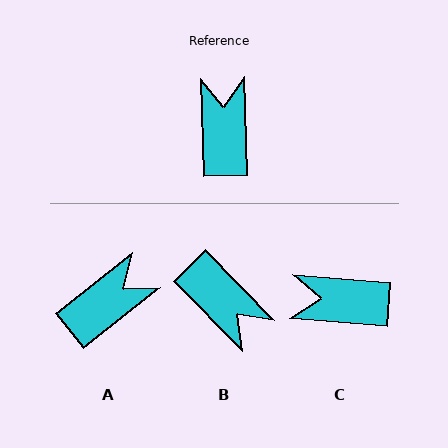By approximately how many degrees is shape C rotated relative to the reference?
Approximately 84 degrees counter-clockwise.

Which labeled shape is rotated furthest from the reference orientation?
B, about 137 degrees away.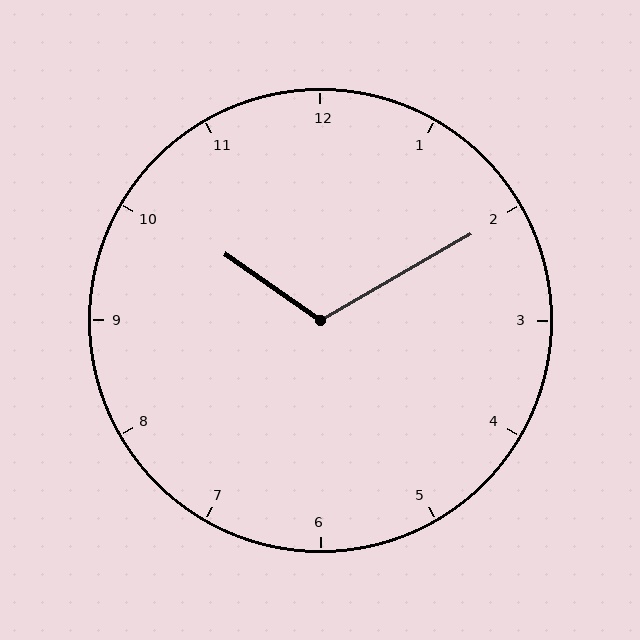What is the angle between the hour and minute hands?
Approximately 115 degrees.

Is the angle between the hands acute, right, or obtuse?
It is obtuse.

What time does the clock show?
10:10.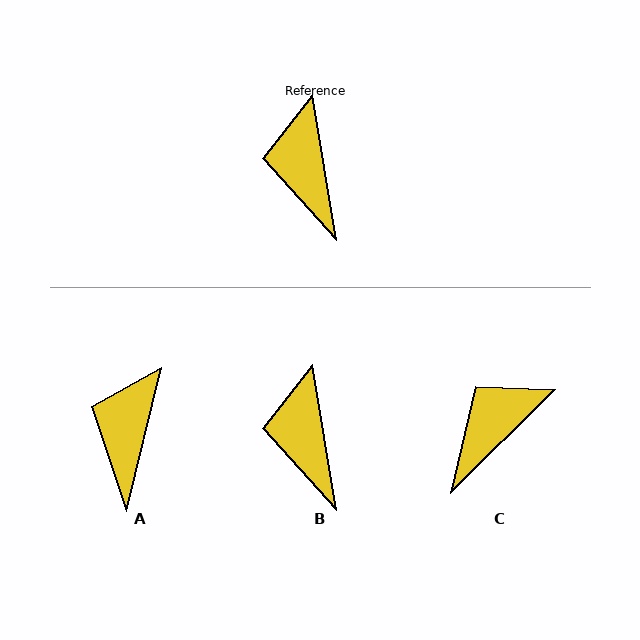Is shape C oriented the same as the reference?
No, it is off by about 54 degrees.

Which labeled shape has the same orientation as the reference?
B.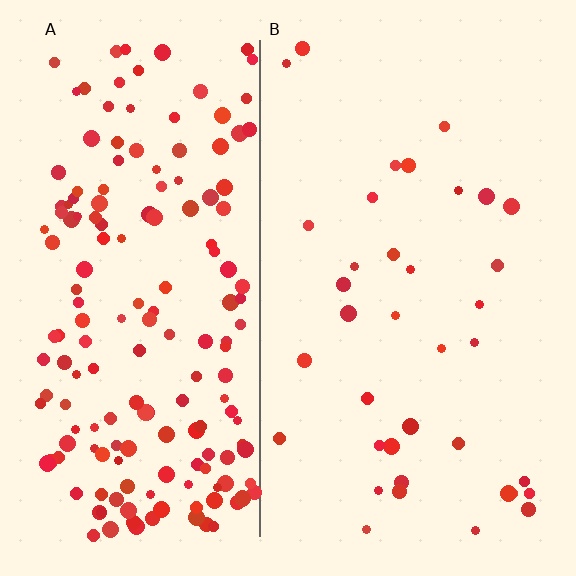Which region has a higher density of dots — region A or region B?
A (the left).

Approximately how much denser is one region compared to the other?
Approximately 4.7× — region A over region B.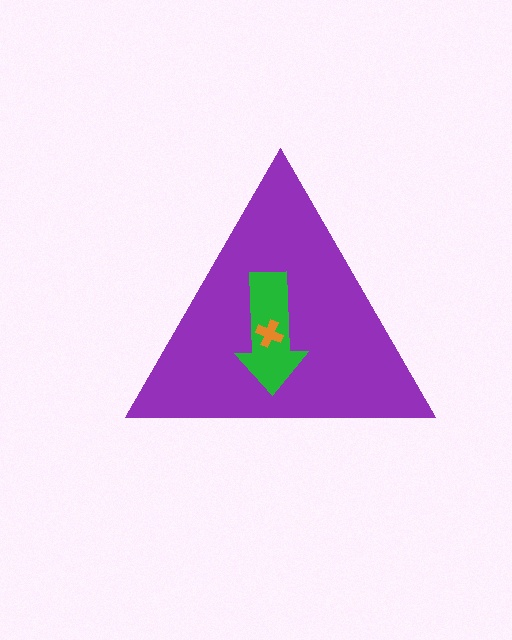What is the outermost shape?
The purple triangle.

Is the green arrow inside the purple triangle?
Yes.